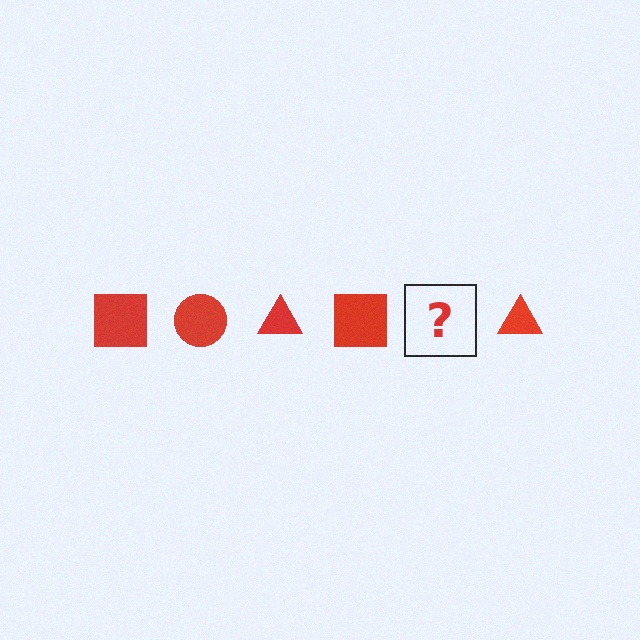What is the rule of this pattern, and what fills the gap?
The rule is that the pattern cycles through square, circle, triangle shapes in red. The gap should be filled with a red circle.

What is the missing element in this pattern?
The missing element is a red circle.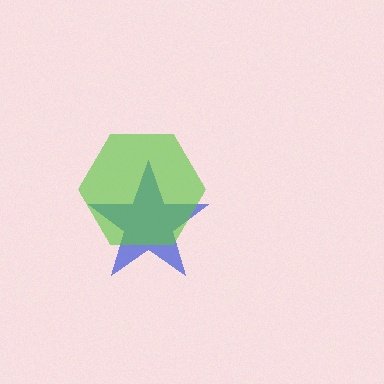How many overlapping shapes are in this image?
There are 2 overlapping shapes in the image.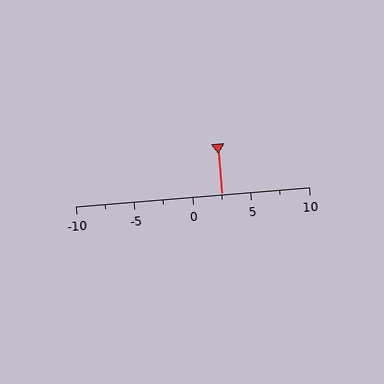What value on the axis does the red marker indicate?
The marker indicates approximately 2.5.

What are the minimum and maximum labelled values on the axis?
The axis runs from -10 to 10.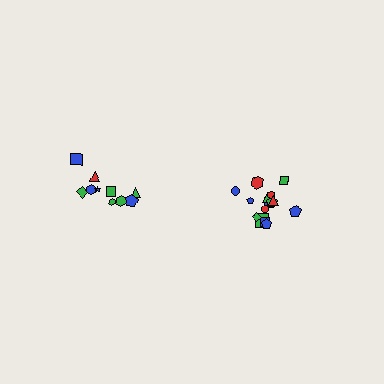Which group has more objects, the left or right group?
The right group.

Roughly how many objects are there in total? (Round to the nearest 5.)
Roughly 25 objects in total.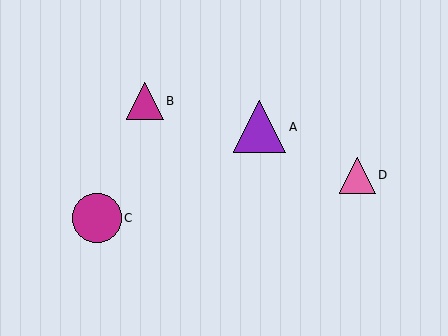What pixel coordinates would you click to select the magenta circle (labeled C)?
Click at (97, 218) to select the magenta circle C.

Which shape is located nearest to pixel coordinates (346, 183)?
The pink triangle (labeled D) at (357, 175) is nearest to that location.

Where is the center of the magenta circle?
The center of the magenta circle is at (97, 218).